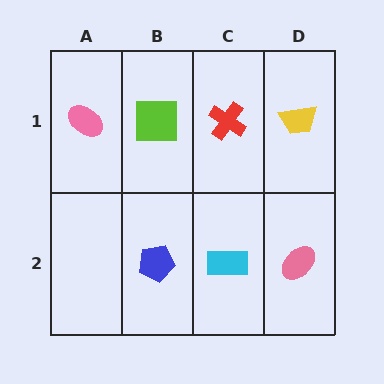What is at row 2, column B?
A blue pentagon.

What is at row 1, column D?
A yellow trapezoid.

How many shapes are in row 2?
3 shapes.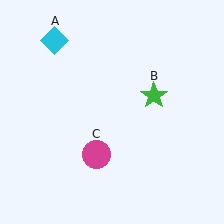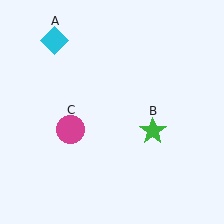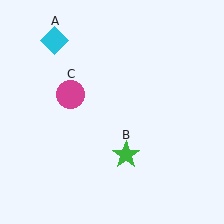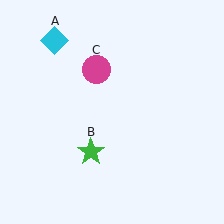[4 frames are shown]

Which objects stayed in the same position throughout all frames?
Cyan diamond (object A) remained stationary.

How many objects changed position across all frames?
2 objects changed position: green star (object B), magenta circle (object C).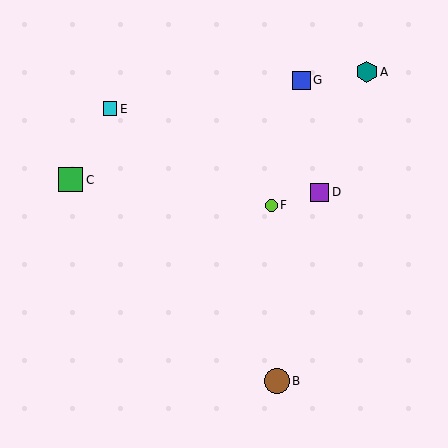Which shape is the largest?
The brown circle (labeled B) is the largest.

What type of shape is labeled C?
Shape C is a green square.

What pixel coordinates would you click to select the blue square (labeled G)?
Click at (301, 80) to select the blue square G.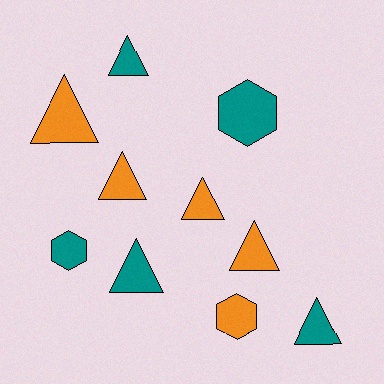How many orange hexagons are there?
There is 1 orange hexagon.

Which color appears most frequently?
Orange, with 5 objects.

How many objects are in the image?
There are 10 objects.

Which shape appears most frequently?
Triangle, with 7 objects.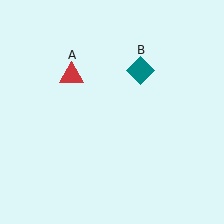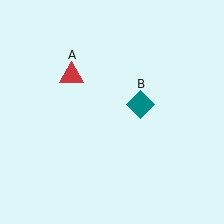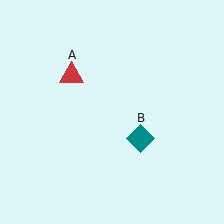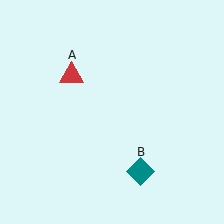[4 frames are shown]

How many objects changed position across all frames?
1 object changed position: teal diamond (object B).